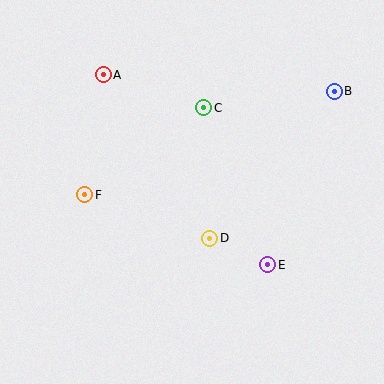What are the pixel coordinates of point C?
Point C is at (204, 108).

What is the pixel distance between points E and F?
The distance between E and F is 196 pixels.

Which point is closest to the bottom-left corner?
Point F is closest to the bottom-left corner.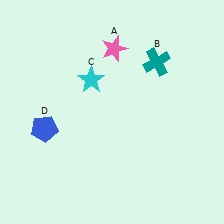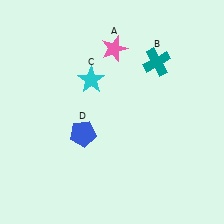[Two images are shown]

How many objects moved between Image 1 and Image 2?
1 object moved between the two images.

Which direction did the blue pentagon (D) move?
The blue pentagon (D) moved right.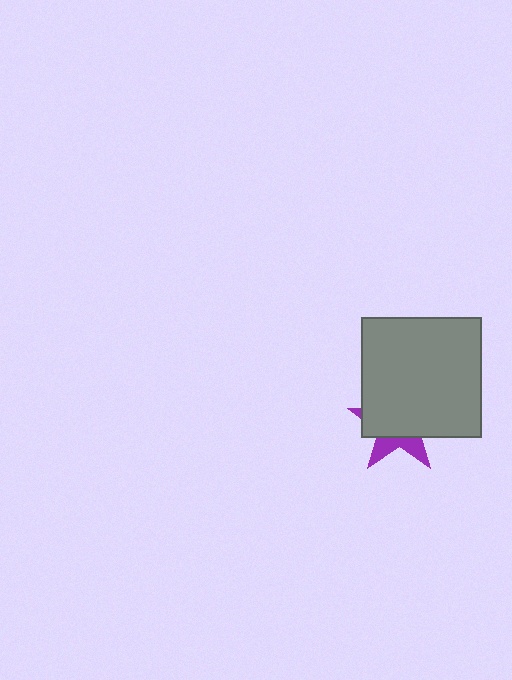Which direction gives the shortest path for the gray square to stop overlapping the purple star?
Moving up gives the shortest separation.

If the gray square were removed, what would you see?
You would see the complete purple star.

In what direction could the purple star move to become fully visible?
The purple star could move down. That would shift it out from behind the gray square entirely.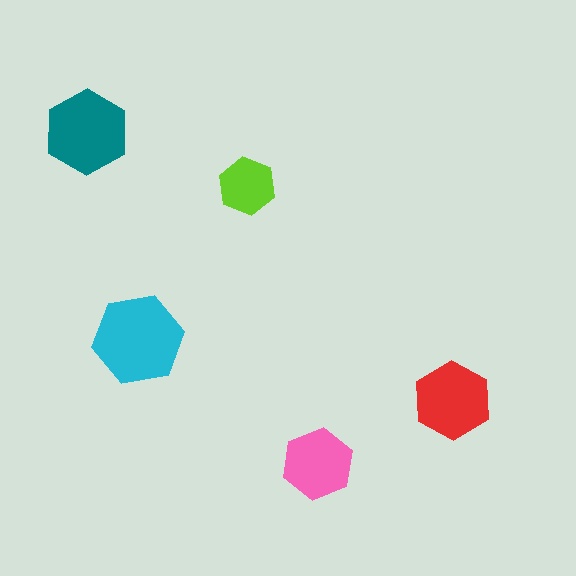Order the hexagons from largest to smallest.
the cyan one, the teal one, the red one, the pink one, the lime one.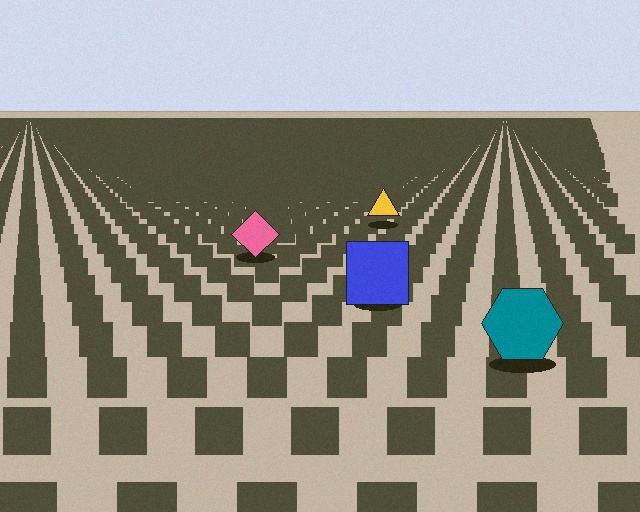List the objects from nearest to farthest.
From nearest to farthest: the teal hexagon, the blue square, the pink diamond, the yellow triangle.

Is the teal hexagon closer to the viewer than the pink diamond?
Yes. The teal hexagon is closer — you can tell from the texture gradient: the ground texture is coarser near it.